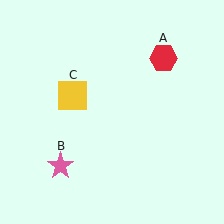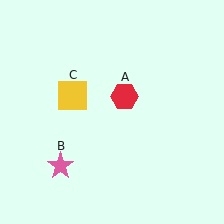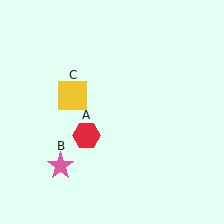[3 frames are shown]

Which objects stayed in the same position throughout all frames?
Pink star (object B) and yellow square (object C) remained stationary.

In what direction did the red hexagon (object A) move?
The red hexagon (object A) moved down and to the left.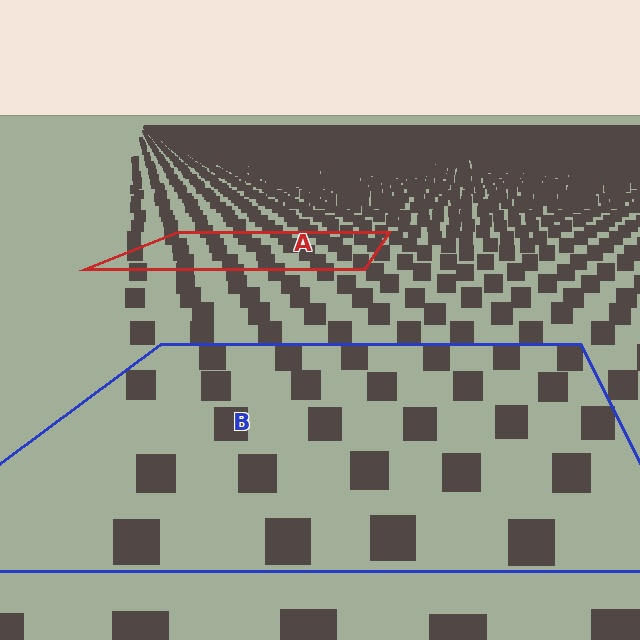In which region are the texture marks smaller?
The texture marks are smaller in region A, because it is farther away.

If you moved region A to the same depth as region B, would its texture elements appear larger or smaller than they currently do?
They would appear larger. At a closer depth, the same texture elements are projected at a bigger on-screen size.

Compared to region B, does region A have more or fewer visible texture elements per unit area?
Region A has more texture elements per unit area — they are packed more densely because it is farther away.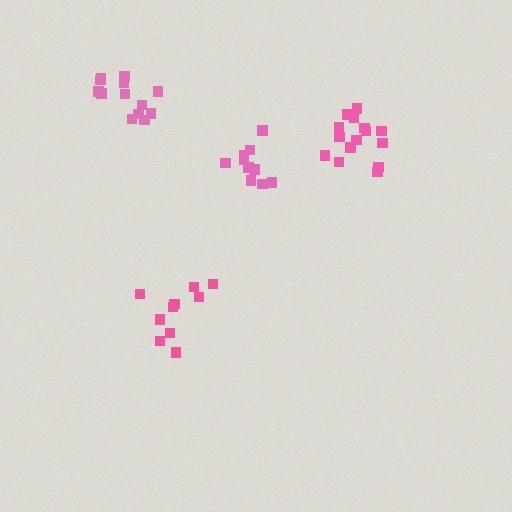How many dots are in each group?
Group 1: 10 dots, Group 2: 10 dots, Group 3: 13 dots, Group 4: 15 dots (48 total).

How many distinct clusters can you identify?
There are 4 distinct clusters.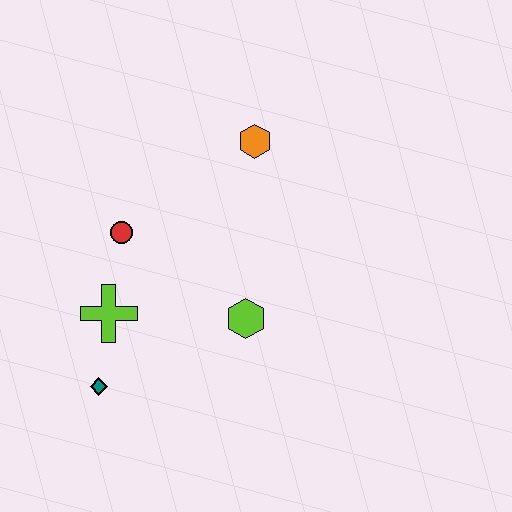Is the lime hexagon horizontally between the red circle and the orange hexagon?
Yes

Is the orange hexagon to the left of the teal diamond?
No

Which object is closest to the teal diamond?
The lime cross is closest to the teal diamond.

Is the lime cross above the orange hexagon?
No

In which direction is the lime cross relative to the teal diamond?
The lime cross is above the teal diamond.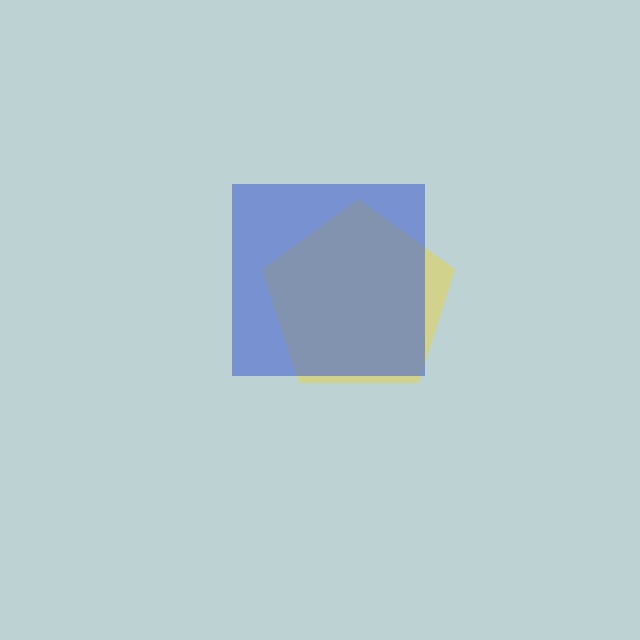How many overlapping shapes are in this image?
There are 2 overlapping shapes in the image.